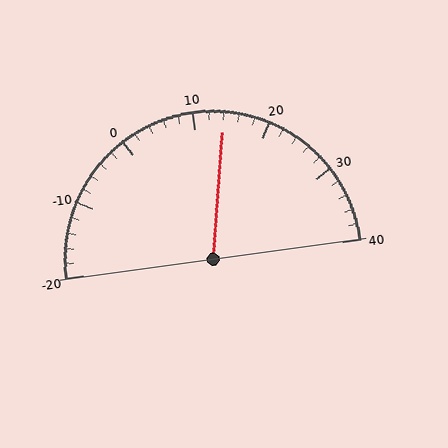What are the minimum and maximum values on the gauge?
The gauge ranges from -20 to 40.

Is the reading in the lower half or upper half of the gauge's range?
The reading is in the upper half of the range (-20 to 40).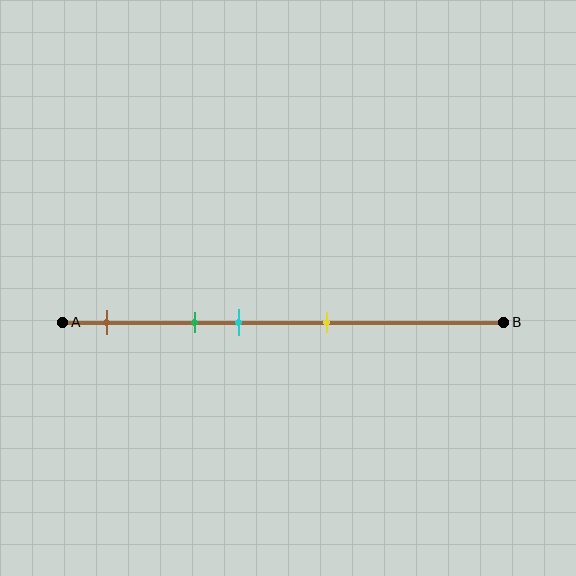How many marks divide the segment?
There are 4 marks dividing the segment.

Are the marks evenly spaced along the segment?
No, the marks are not evenly spaced.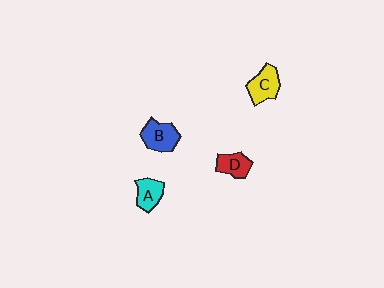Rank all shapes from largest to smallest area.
From largest to smallest: B (blue), C (yellow), A (cyan), D (red).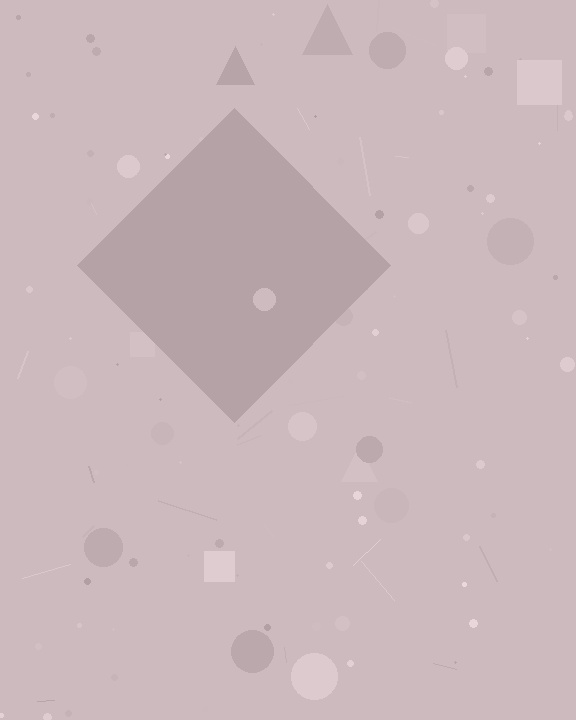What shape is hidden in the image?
A diamond is hidden in the image.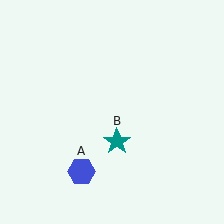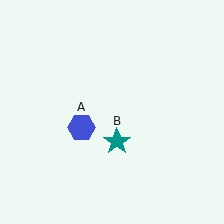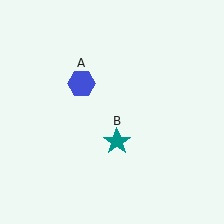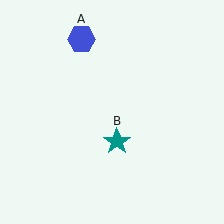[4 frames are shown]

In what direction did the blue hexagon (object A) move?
The blue hexagon (object A) moved up.